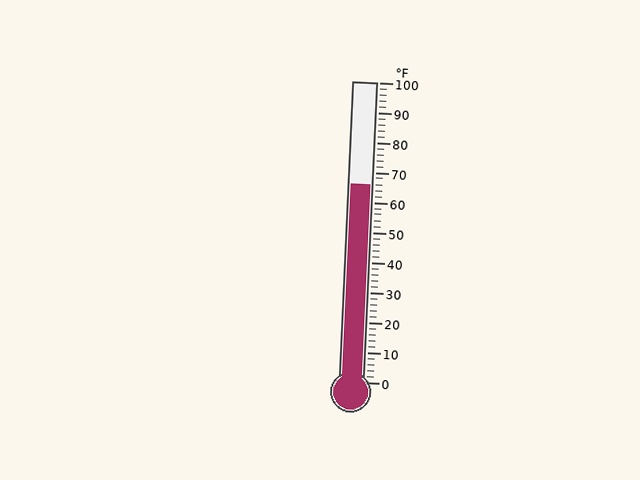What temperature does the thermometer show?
The thermometer shows approximately 66°F.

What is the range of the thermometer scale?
The thermometer scale ranges from 0°F to 100°F.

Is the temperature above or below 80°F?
The temperature is below 80°F.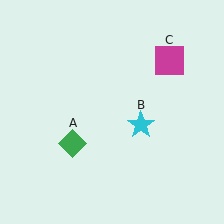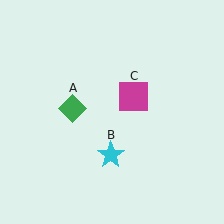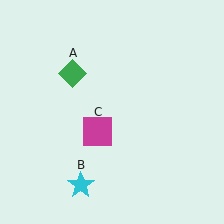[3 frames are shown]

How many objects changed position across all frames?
3 objects changed position: green diamond (object A), cyan star (object B), magenta square (object C).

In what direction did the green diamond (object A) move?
The green diamond (object A) moved up.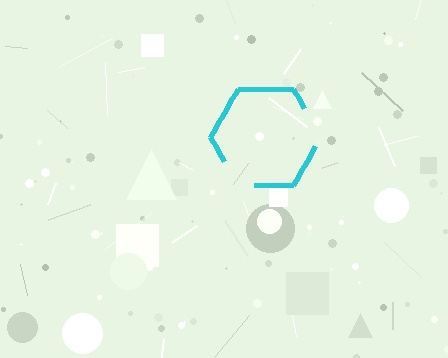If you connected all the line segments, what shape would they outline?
They would outline a hexagon.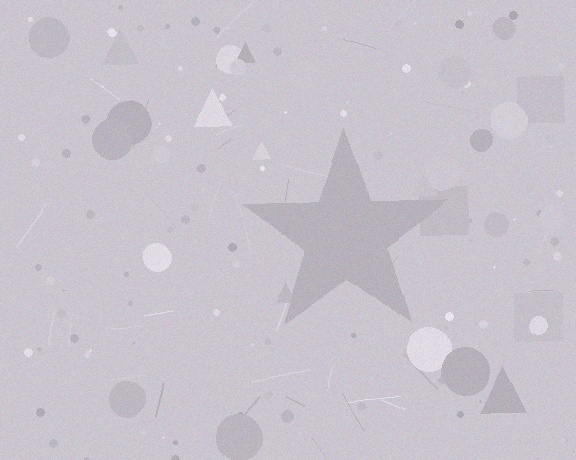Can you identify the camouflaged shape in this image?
The camouflaged shape is a star.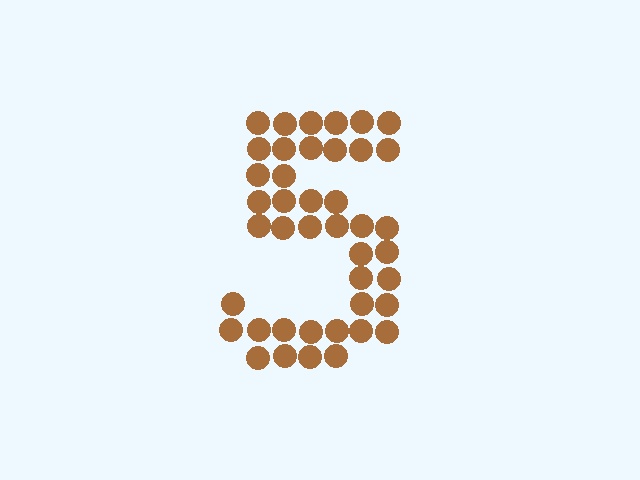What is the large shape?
The large shape is the digit 5.